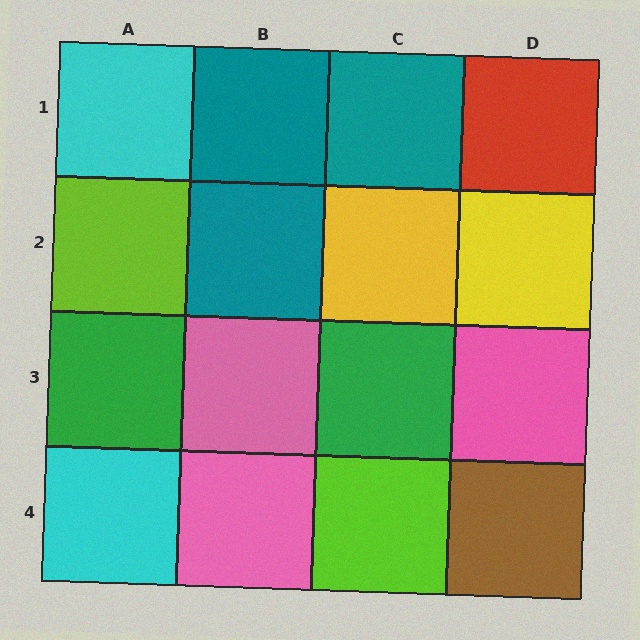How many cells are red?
1 cell is red.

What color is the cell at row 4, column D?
Brown.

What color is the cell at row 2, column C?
Yellow.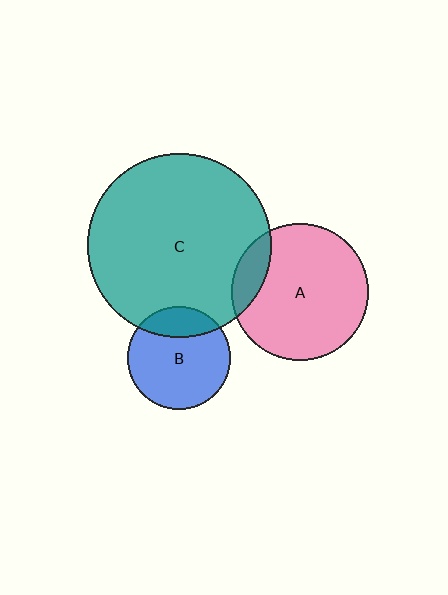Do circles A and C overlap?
Yes.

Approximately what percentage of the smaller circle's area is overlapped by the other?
Approximately 15%.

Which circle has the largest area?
Circle C (teal).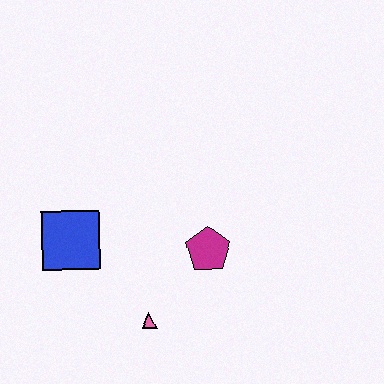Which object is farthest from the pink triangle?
The blue square is farthest from the pink triangle.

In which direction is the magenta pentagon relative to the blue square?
The magenta pentagon is to the right of the blue square.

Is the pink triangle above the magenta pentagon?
No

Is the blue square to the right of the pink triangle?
No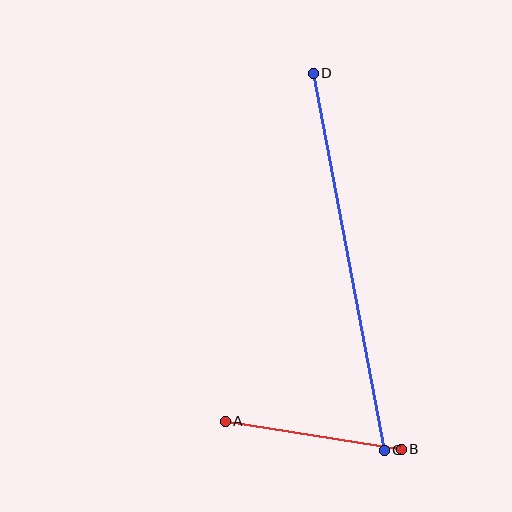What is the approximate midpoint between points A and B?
The midpoint is at approximately (313, 435) pixels.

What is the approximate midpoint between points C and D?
The midpoint is at approximately (349, 262) pixels.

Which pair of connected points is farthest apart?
Points C and D are farthest apart.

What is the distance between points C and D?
The distance is approximately 384 pixels.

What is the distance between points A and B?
The distance is approximately 178 pixels.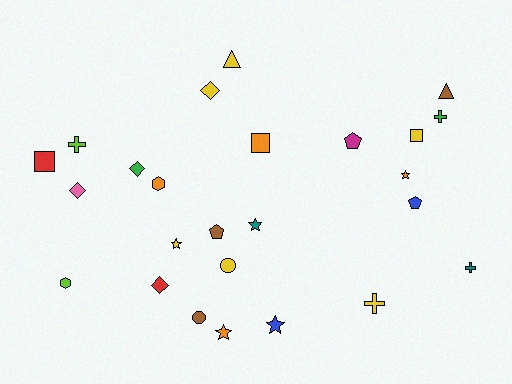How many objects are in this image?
There are 25 objects.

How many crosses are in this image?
There are 4 crosses.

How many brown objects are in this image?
There are 3 brown objects.